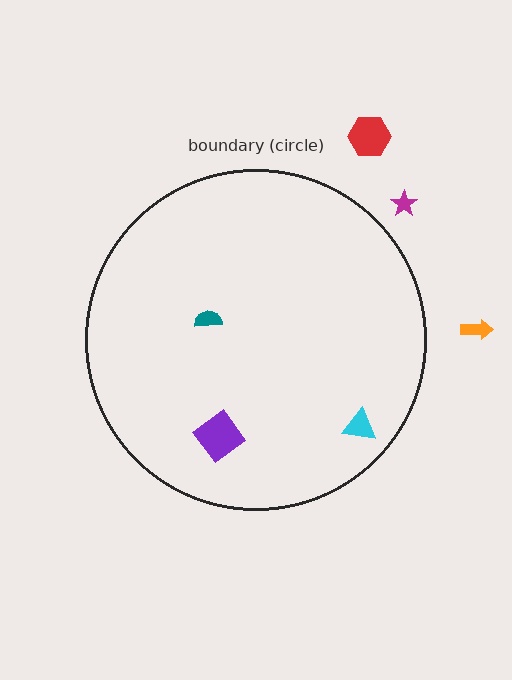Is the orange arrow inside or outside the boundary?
Outside.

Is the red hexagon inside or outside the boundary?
Outside.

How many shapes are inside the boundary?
3 inside, 3 outside.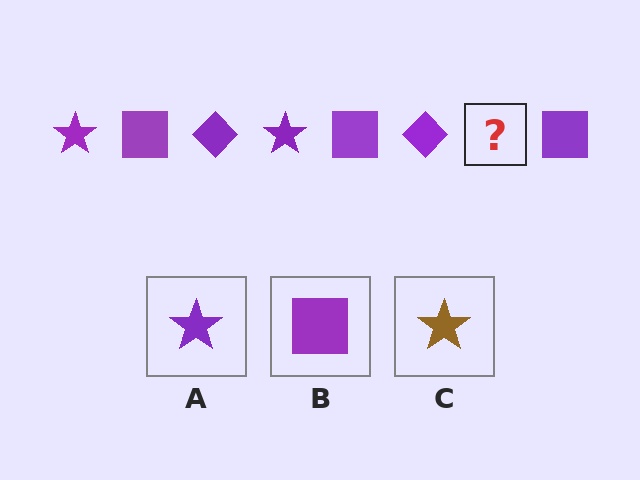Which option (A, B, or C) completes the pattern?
A.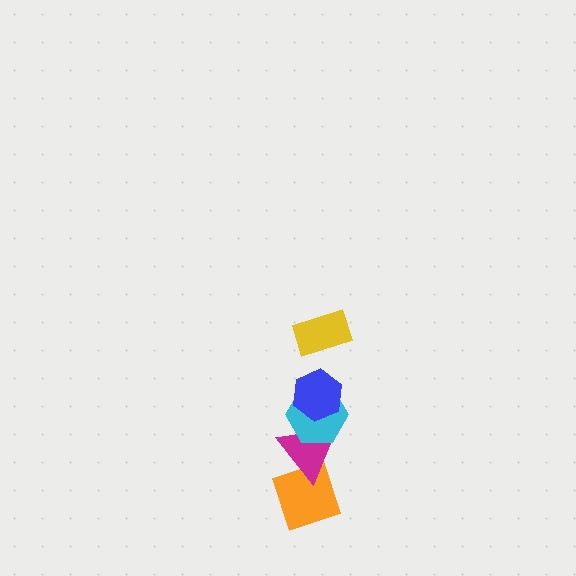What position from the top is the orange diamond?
The orange diamond is 5th from the top.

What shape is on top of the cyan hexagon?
The blue hexagon is on top of the cyan hexagon.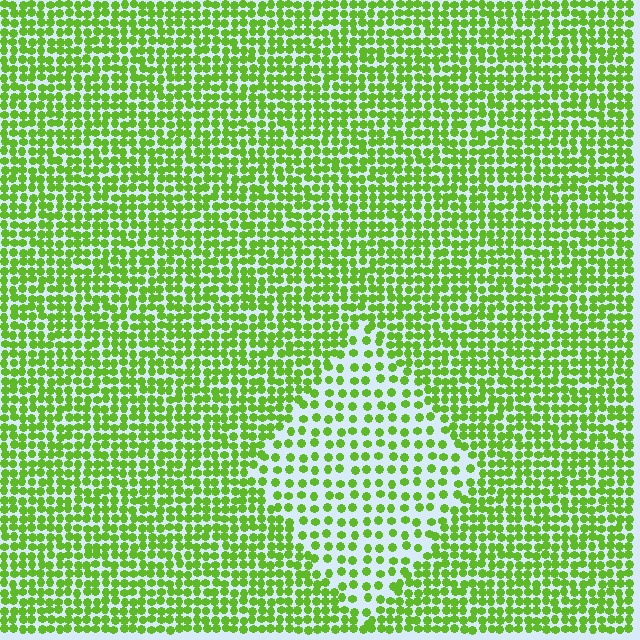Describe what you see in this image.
The image contains small lime elements arranged at two different densities. A diamond-shaped region is visible where the elements are less densely packed than the surrounding area.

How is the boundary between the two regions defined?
The boundary is defined by a change in element density (approximately 2.0x ratio). All elements are the same color, size, and shape.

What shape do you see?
I see a diamond.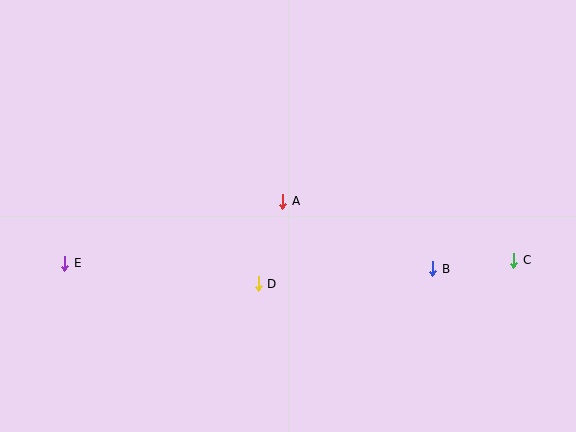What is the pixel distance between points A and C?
The distance between A and C is 238 pixels.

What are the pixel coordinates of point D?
Point D is at (258, 284).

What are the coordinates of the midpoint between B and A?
The midpoint between B and A is at (358, 235).